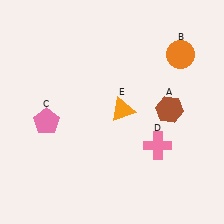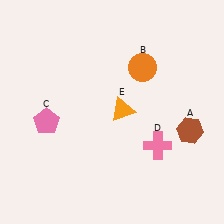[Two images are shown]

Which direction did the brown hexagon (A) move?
The brown hexagon (A) moved down.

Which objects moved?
The objects that moved are: the brown hexagon (A), the orange circle (B).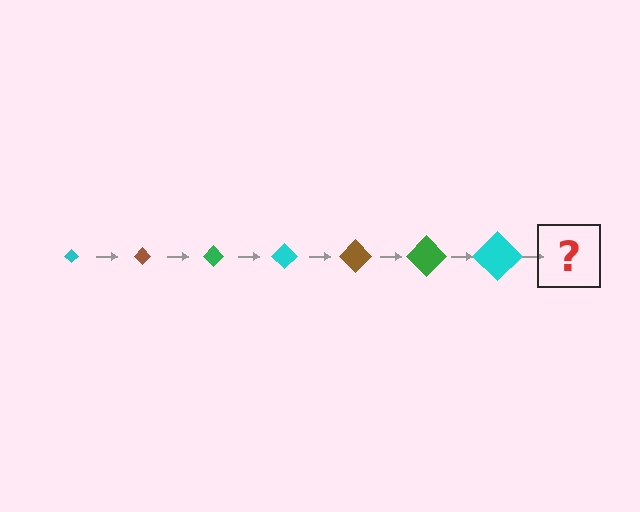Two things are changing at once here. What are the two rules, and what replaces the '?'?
The two rules are that the diamond grows larger each step and the color cycles through cyan, brown, and green. The '?' should be a brown diamond, larger than the previous one.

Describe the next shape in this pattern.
It should be a brown diamond, larger than the previous one.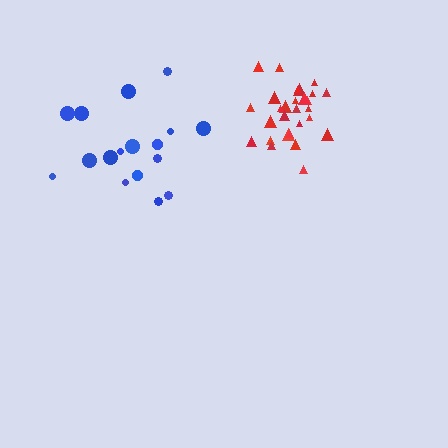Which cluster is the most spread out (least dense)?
Blue.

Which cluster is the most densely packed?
Red.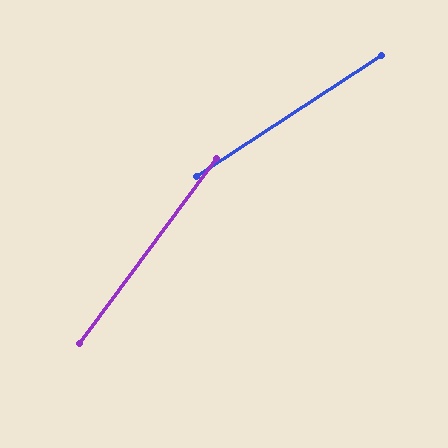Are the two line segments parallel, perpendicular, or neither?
Neither parallel nor perpendicular — they differ by about 20°.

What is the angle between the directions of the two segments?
Approximately 20 degrees.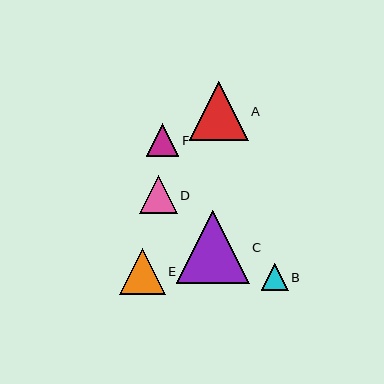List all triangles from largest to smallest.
From largest to smallest: C, A, E, D, F, B.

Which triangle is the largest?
Triangle C is the largest with a size of approximately 73 pixels.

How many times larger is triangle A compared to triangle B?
Triangle A is approximately 2.2 times the size of triangle B.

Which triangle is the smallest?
Triangle B is the smallest with a size of approximately 27 pixels.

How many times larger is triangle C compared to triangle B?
Triangle C is approximately 2.7 times the size of triangle B.